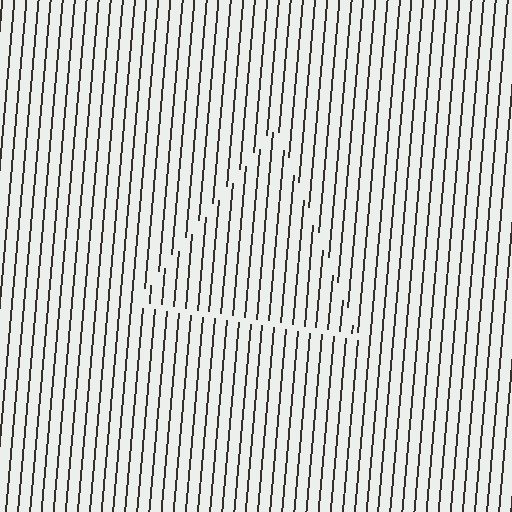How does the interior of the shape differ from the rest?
The interior of the shape contains the same grating, shifted by half a period — the contour is defined by the phase discontinuity where line-ends from the inner and outer gratings abut.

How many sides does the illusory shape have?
3 sides — the line-ends trace a triangle.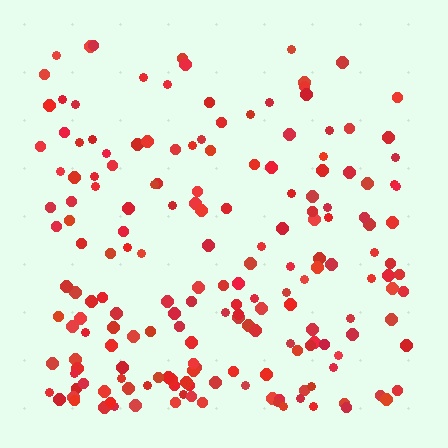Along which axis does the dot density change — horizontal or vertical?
Vertical.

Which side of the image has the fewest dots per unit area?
The top.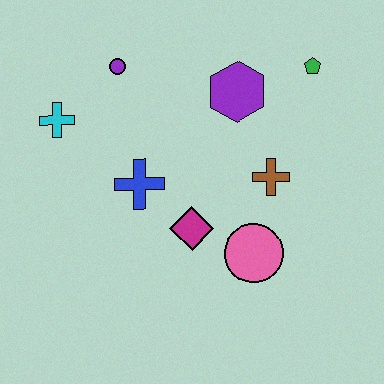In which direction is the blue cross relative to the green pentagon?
The blue cross is to the left of the green pentagon.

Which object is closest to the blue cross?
The magenta diamond is closest to the blue cross.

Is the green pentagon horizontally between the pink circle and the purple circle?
No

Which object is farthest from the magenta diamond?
The green pentagon is farthest from the magenta diamond.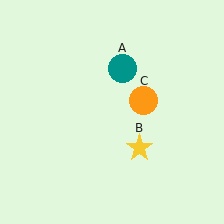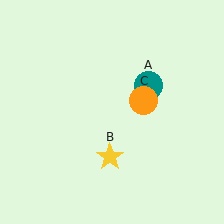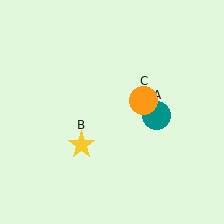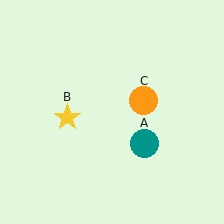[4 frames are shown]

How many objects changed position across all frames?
2 objects changed position: teal circle (object A), yellow star (object B).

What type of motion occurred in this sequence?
The teal circle (object A), yellow star (object B) rotated clockwise around the center of the scene.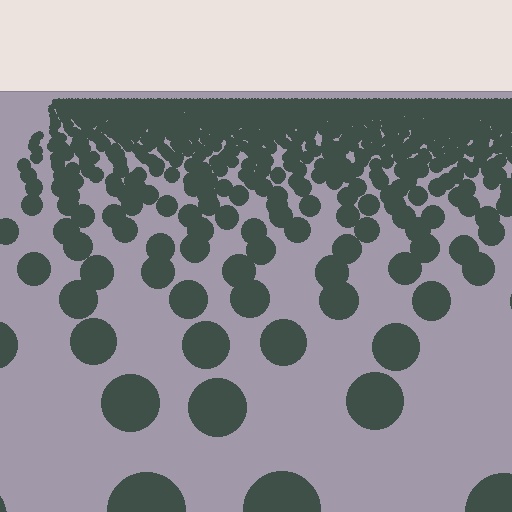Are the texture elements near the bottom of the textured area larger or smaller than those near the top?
Larger. Near the bottom, elements are closer to the viewer and appear at a bigger on-screen size.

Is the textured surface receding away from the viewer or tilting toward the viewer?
The surface is receding away from the viewer. Texture elements get smaller and denser toward the top.